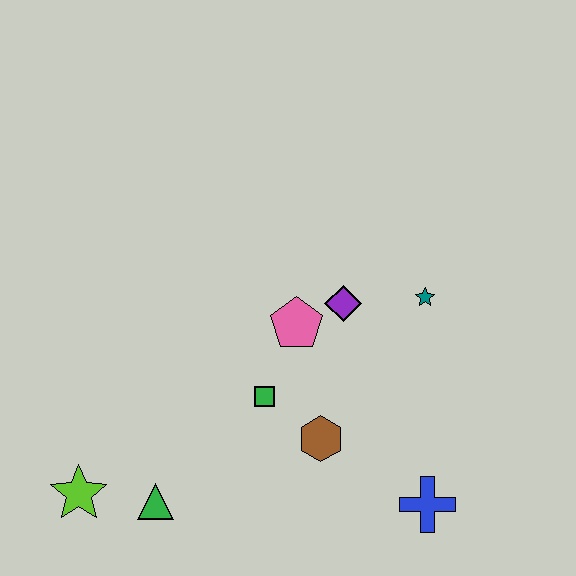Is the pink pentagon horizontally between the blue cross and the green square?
Yes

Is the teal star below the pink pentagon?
No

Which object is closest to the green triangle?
The lime star is closest to the green triangle.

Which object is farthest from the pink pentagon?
The lime star is farthest from the pink pentagon.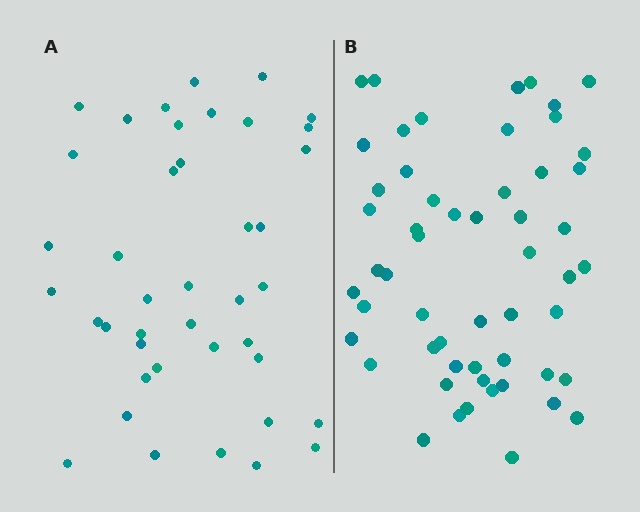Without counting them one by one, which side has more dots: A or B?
Region B (the right region) has more dots.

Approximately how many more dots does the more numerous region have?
Region B has approximately 15 more dots than region A.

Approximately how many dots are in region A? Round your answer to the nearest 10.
About 40 dots. (The exact count is 41, which rounds to 40.)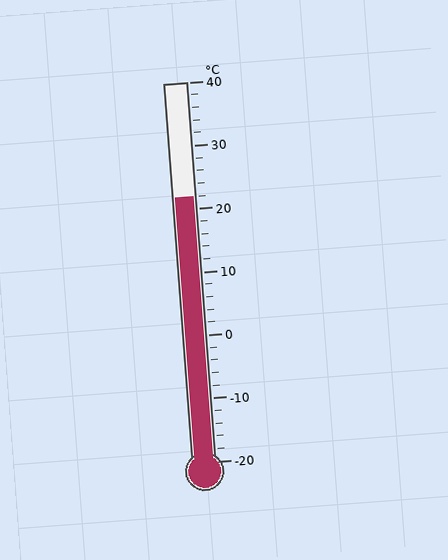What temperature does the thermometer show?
The thermometer shows approximately 22°C.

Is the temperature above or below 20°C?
The temperature is above 20°C.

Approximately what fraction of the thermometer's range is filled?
The thermometer is filled to approximately 70% of its range.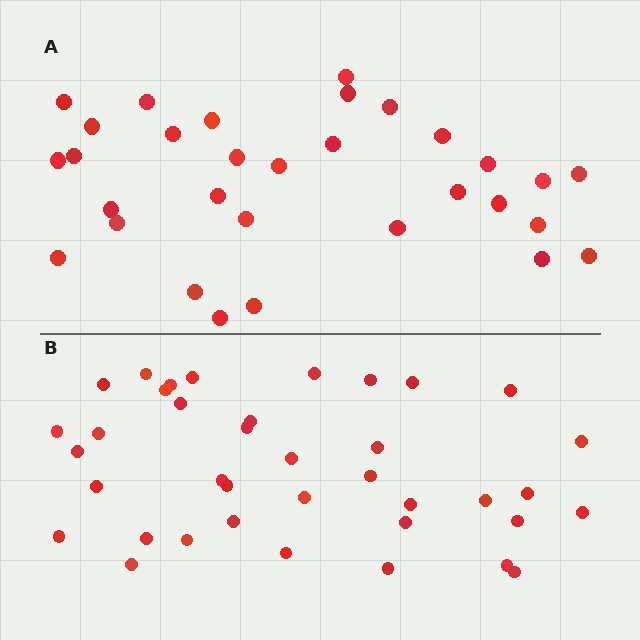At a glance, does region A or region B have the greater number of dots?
Region B (the bottom region) has more dots.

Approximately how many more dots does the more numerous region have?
Region B has roughly 8 or so more dots than region A.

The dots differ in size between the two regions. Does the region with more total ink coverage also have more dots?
No. Region A has more total ink coverage because its dots are larger, but region B actually contains more individual dots. Total area can be misleading — the number of items is what matters here.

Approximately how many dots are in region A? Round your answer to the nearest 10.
About 30 dots. (The exact count is 31, which rounds to 30.)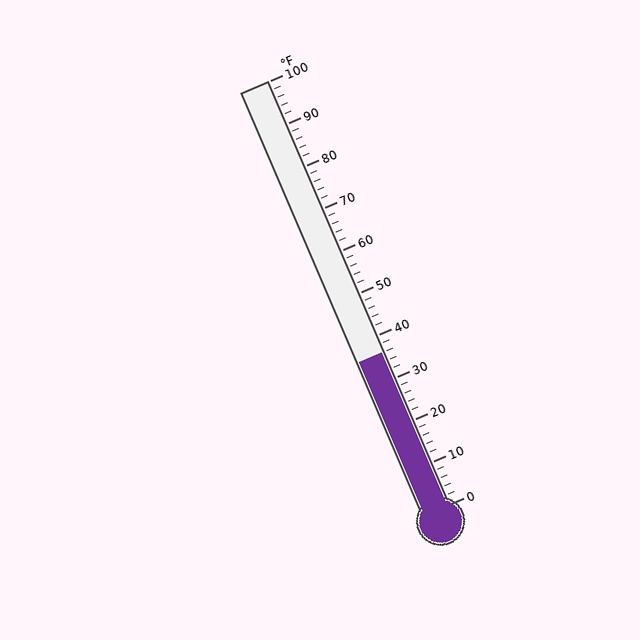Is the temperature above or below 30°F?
The temperature is above 30°F.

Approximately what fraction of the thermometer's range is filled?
The thermometer is filled to approximately 35% of its range.